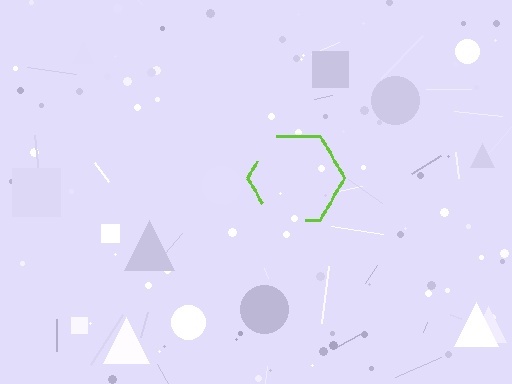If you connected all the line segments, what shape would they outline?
They would outline a hexagon.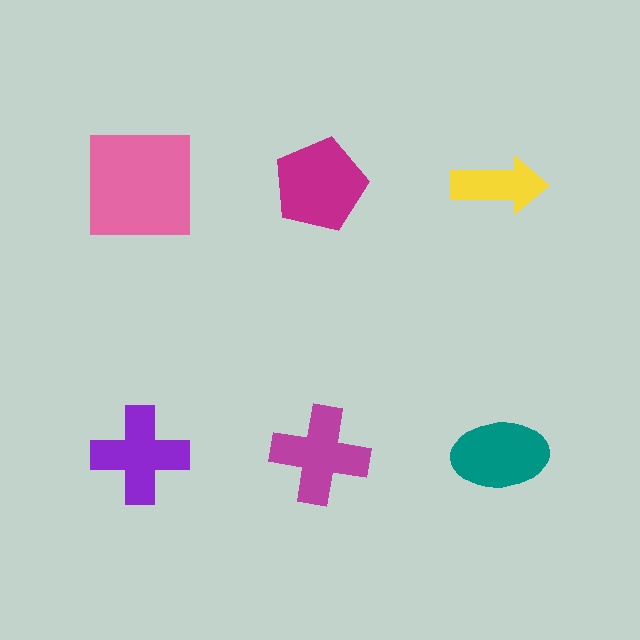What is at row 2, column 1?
A purple cross.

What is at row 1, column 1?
A pink square.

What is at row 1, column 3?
A yellow arrow.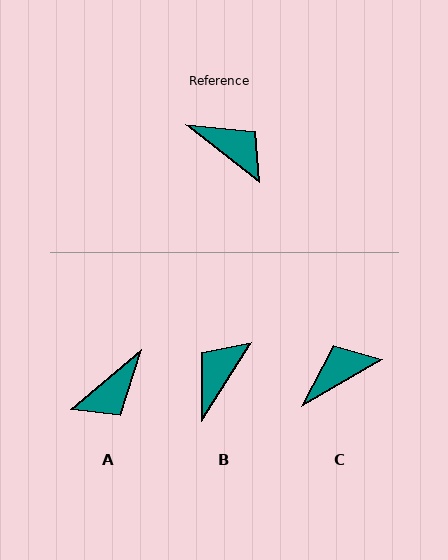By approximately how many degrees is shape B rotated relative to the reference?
Approximately 96 degrees counter-clockwise.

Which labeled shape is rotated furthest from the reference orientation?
A, about 102 degrees away.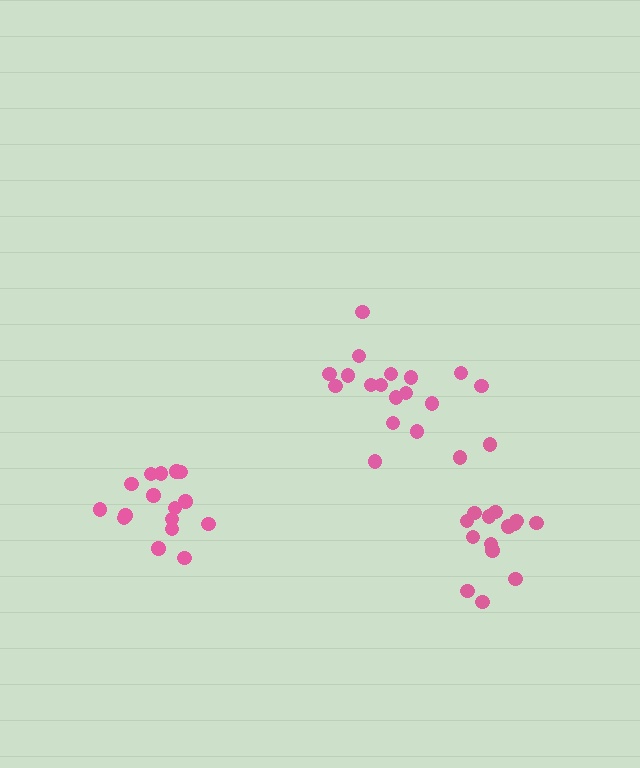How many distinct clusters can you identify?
There are 3 distinct clusters.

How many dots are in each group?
Group 1: 17 dots, Group 2: 16 dots, Group 3: 16 dots (49 total).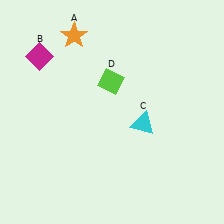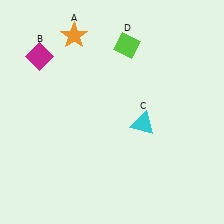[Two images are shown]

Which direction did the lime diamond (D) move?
The lime diamond (D) moved up.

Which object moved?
The lime diamond (D) moved up.